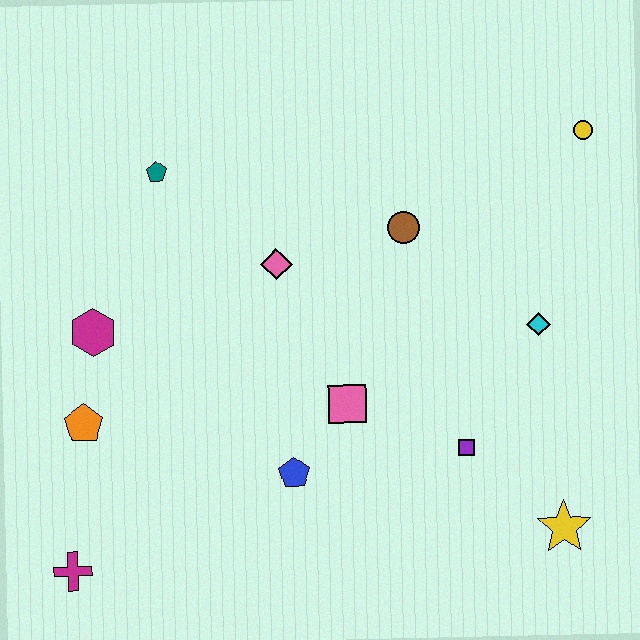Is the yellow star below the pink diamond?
Yes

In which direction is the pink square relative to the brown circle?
The pink square is below the brown circle.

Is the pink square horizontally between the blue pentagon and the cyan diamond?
Yes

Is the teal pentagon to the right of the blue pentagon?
No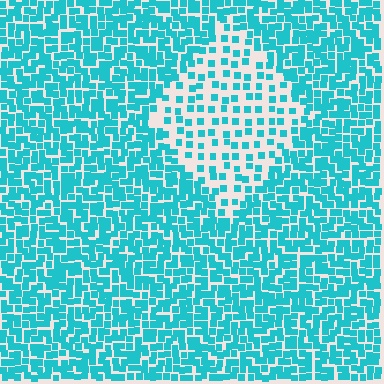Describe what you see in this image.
The image contains small cyan elements arranged at two different densities. A diamond-shaped region is visible where the elements are less densely packed than the surrounding area.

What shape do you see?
I see a diamond.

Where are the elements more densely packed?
The elements are more densely packed outside the diamond boundary.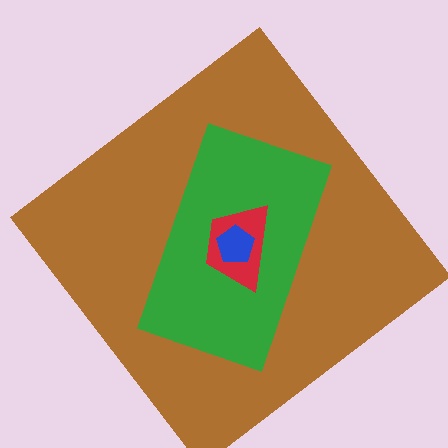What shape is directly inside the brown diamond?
The green rectangle.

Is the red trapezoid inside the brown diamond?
Yes.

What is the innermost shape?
The blue pentagon.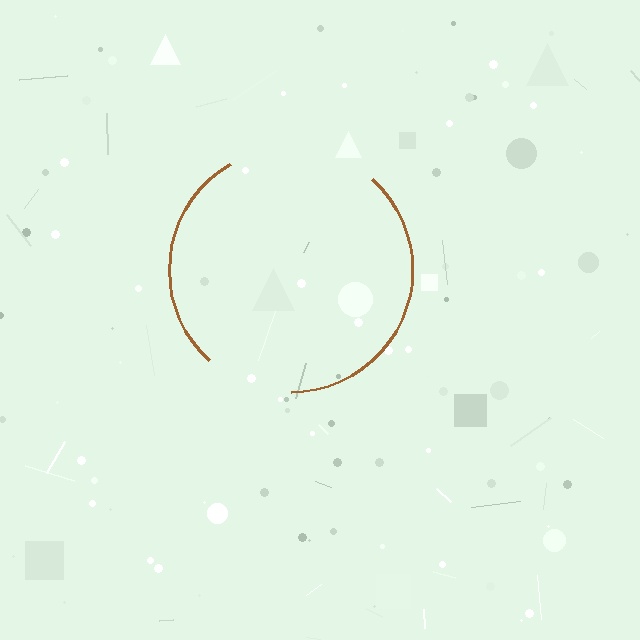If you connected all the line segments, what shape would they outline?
They would outline a circle.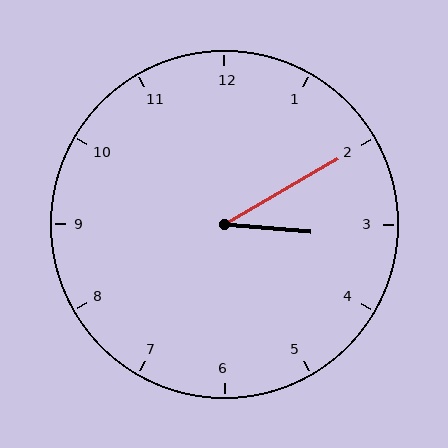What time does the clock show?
3:10.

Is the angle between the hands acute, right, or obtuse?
It is acute.